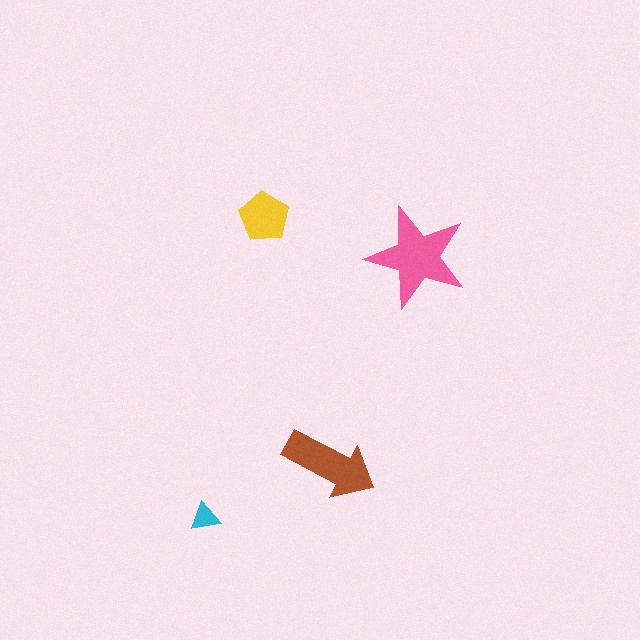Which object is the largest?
The pink star.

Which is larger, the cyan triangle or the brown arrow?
The brown arrow.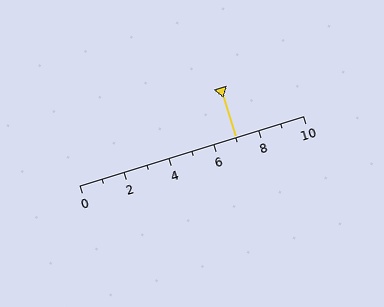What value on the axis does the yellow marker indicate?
The marker indicates approximately 7.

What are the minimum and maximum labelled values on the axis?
The axis runs from 0 to 10.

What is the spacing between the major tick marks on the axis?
The major ticks are spaced 2 apart.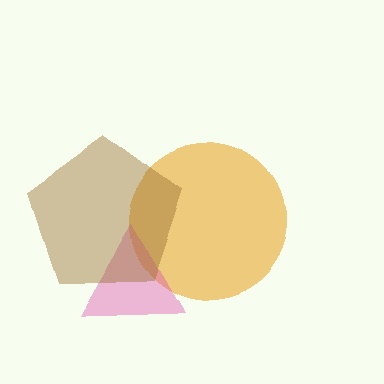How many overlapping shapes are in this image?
There are 3 overlapping shapes in the image.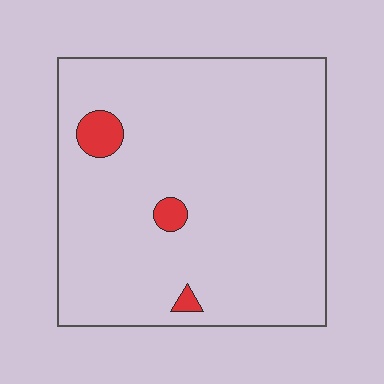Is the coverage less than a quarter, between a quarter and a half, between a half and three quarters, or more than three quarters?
Less than a quarter.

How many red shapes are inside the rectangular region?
3.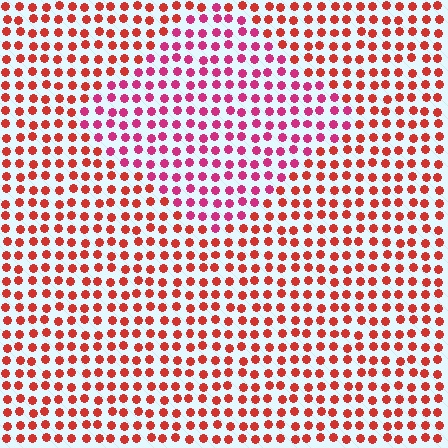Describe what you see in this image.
The image is filled with small red elements in a uniform arrangement. A diamond-shaped region is visible where the elements are tinted to a slightly different hue, forming a subtle color boundary.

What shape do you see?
I see a diamond.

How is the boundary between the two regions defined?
The boundary is defined purely by a slight shift in hue (about 33 degrees). Spacing, size, and orientation are identical on both sides.